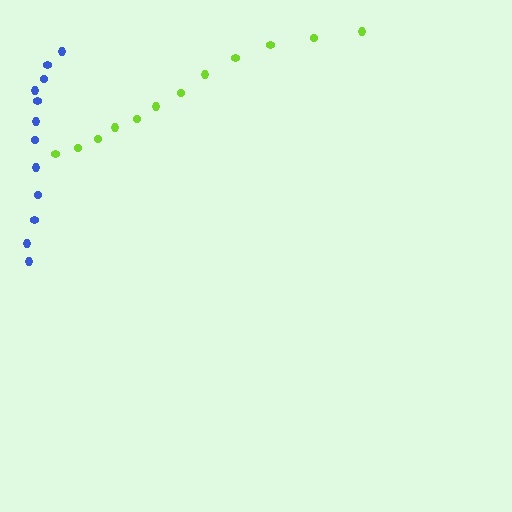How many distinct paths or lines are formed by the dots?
There are 2 distinct paths.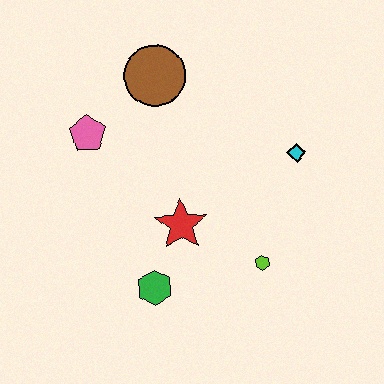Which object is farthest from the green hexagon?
The brown circle is farthest from the green hexagon.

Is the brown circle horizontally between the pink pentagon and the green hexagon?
No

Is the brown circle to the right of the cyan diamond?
No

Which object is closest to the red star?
The green hexagon is closest to the red star.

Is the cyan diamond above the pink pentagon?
No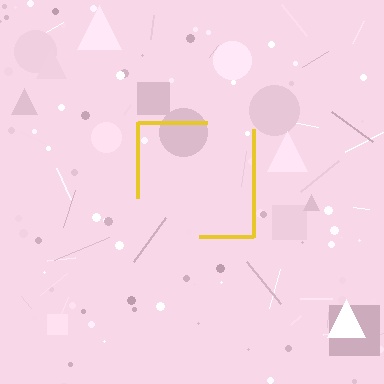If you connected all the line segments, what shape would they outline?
They would outline a square.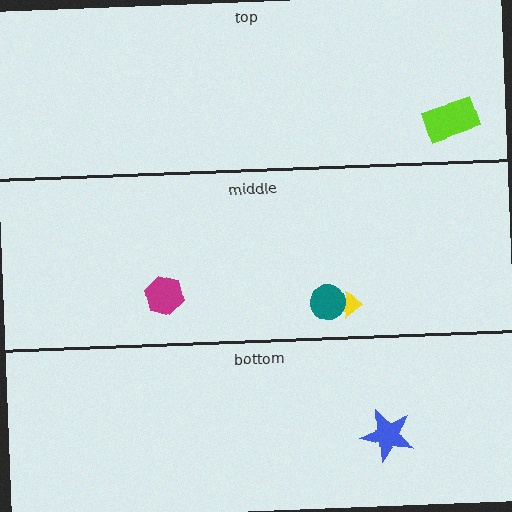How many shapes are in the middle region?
3.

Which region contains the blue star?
The bottom region.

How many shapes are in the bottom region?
1.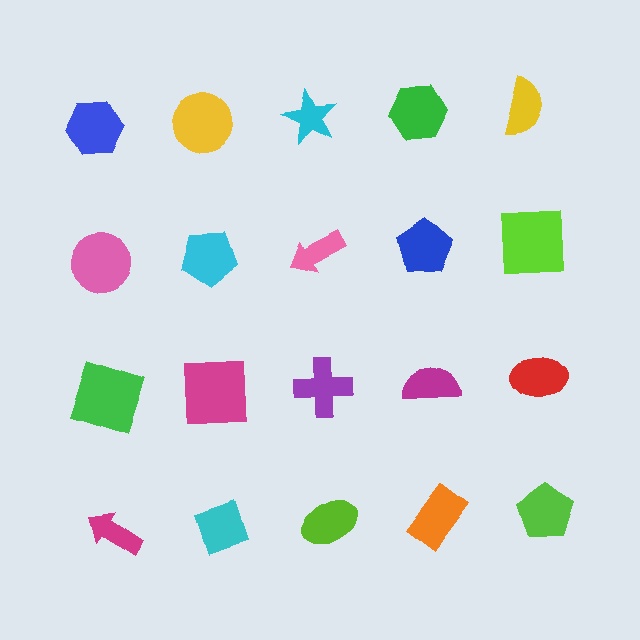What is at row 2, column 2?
A cyan pentagon.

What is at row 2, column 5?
A lime square.